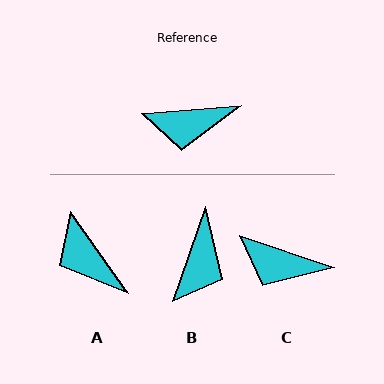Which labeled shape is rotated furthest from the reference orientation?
B, about 66 degrees away.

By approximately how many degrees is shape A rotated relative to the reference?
Approximately 59 degrees clockwise.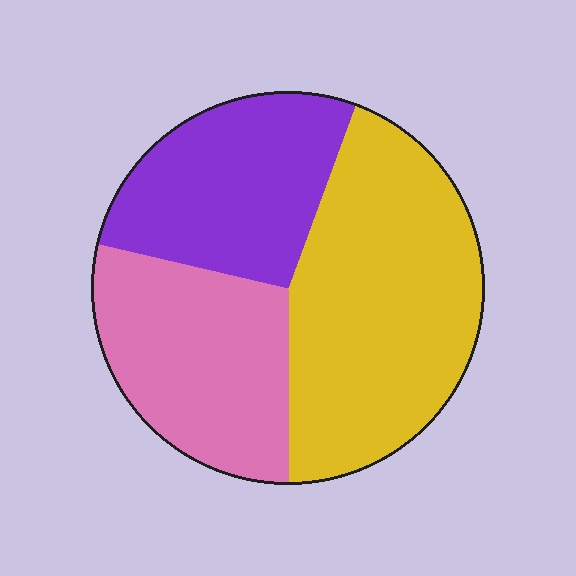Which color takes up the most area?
Yellow, at roughly 45%.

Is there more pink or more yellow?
Yellow.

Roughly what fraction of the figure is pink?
Pink takes up about one quarter (1/4) of the figure.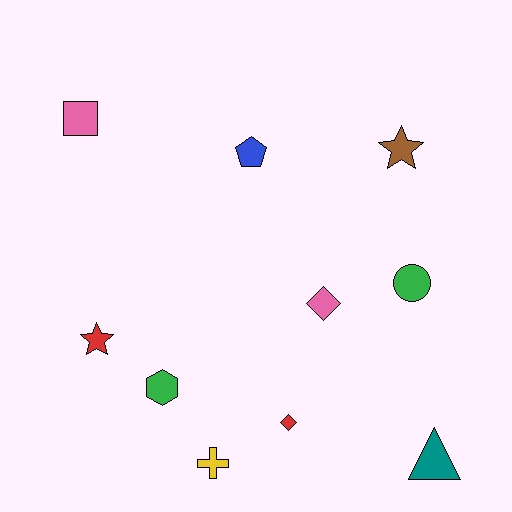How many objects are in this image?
There are 10 objects.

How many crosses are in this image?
There is 1 cross.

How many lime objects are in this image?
There are no lime objects.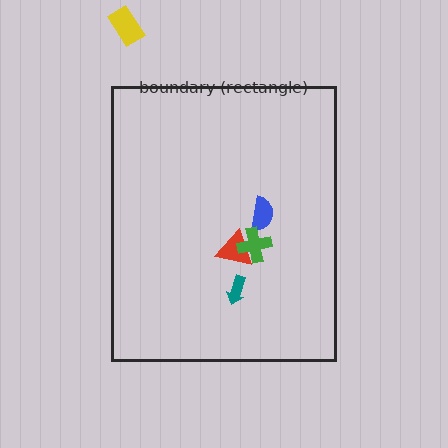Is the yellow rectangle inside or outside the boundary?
Outside.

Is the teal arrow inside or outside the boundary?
Inside.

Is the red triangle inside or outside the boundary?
Inside.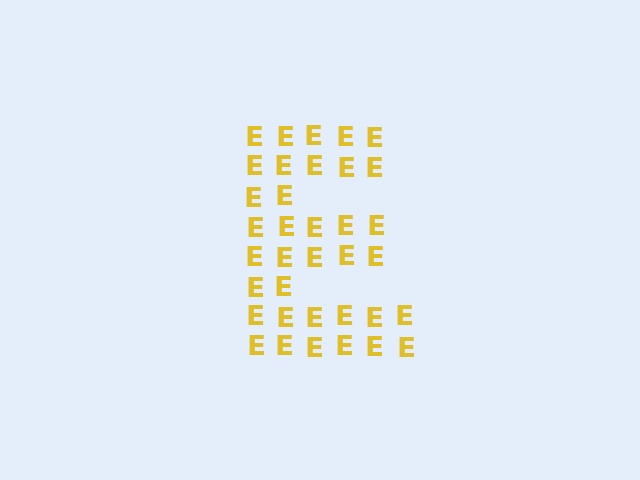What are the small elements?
The small elements are letter E's.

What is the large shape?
The large shape is the letter E.